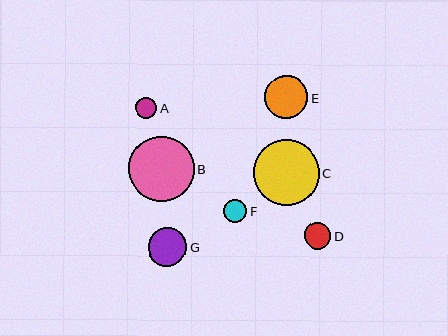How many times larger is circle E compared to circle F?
Circle E is approximately 1.9 times the size of circle F.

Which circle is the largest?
Circle C is the largest with a size of approximately 66 pixels.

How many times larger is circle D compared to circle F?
Circle D is approximately 1.1 times the size of circle F.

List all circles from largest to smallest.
From largest to smallest: C, B, E, G, D, F, A.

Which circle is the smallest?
Circle A is the smallest with a size of approximately 21 pixels.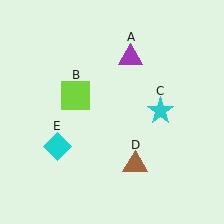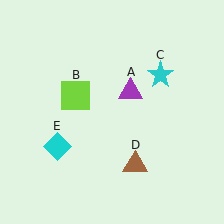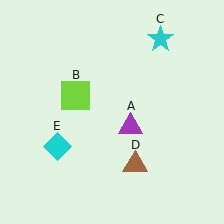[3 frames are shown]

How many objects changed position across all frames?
2 objects changed position: purple triangle (object A), cyan star (object C).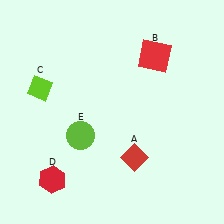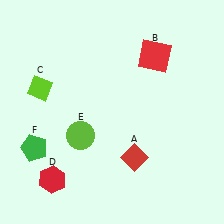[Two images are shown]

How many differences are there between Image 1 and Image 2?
There is 1 difference between the two images.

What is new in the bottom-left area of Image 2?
A green pentagon (F) was added in the bottom-left area of Image 2.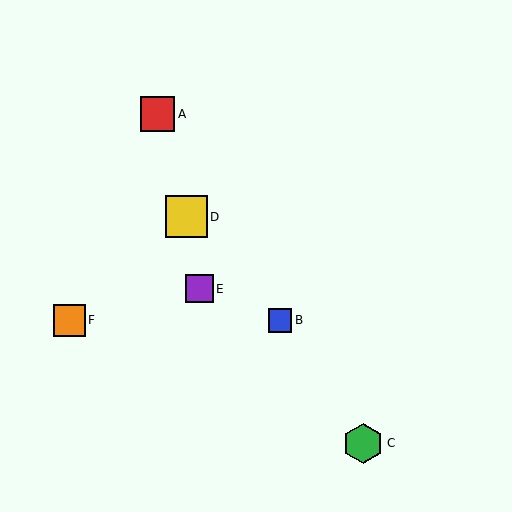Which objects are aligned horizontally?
Objects B, F are aligned horizontally.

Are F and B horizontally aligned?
Yes, both are at y≈320.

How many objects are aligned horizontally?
2 objects (B, F) are aligned horizontally.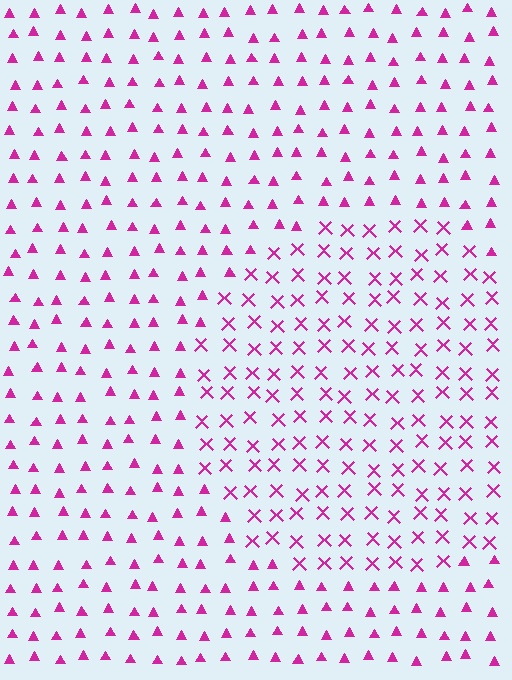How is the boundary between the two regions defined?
The boundary is defined by a change in element shape: X marks inside vs. triangles outside. All elements share the same color and spacing.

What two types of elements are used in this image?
The image uses X marks inside the circle region and triangles outside it.